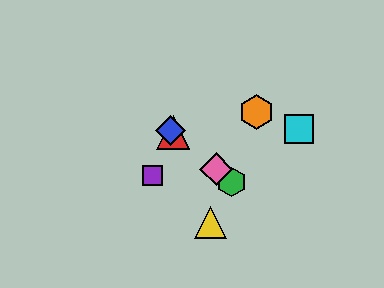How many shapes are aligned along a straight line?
4 shapes (the red triangle, the blue diamond, the green hexagon, the pink diamond) are aligned along a straight line.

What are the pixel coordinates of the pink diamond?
The pink diamond is at (216, 169).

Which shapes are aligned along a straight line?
The red triangle, the blue diamond, the green hexagon, the pink diamond are aligned along a straight line.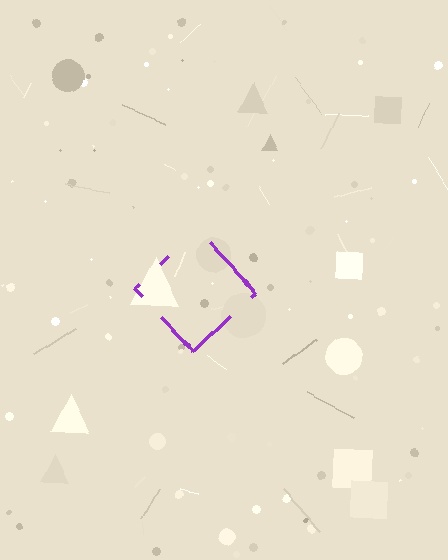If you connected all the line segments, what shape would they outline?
They would outline a diamond.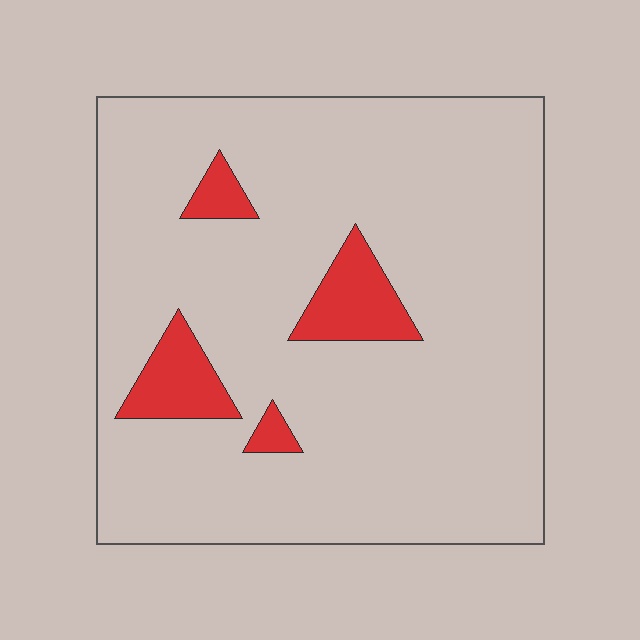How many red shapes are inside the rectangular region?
4.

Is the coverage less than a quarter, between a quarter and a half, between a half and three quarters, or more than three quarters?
Less than a quarter.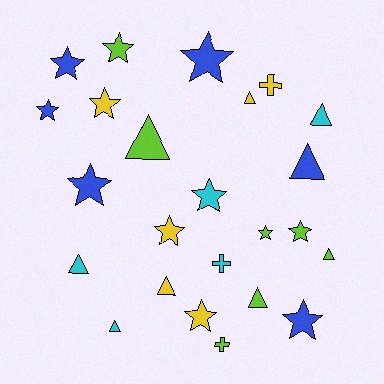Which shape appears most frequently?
Star, with 12 objects.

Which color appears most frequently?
Lime, with 7 objects.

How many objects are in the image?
There are 24 objects.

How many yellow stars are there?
There are 3 yellow stars.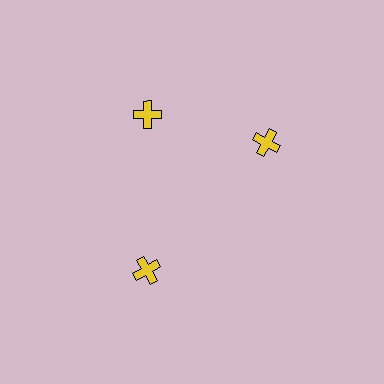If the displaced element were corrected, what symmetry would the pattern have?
It would have 3-fold rotational symmetry — the pattern would map onto itself every 120 degrees.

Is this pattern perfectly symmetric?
No. The 3 yellow crosses are arranged in a ring, but one element near the 3 o'clock position is rotated out of alignment along the ring, breaking the 3-fold rotational symmetry.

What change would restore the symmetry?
The symmetry would be restored by rotating it back into even spacing with its neighbors so that all 3 crosses sit at equal angles and equal distance from the center.